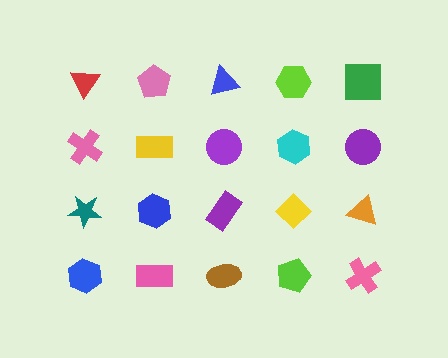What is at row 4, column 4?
A lime pentagon.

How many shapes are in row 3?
5 shapes.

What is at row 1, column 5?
A green square.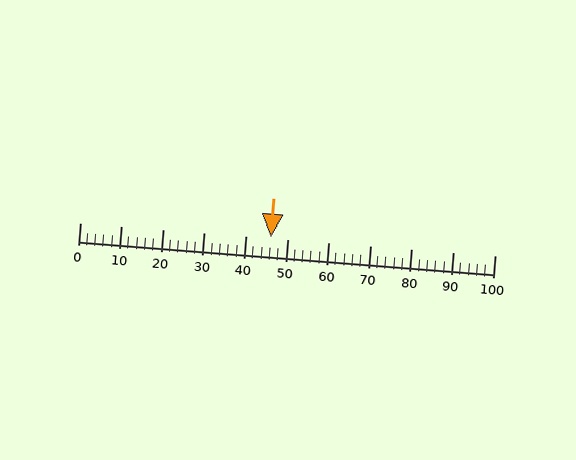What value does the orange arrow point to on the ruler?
The orange arrow points to approximately 46.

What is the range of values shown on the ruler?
The ruler shows values from 0 to 100.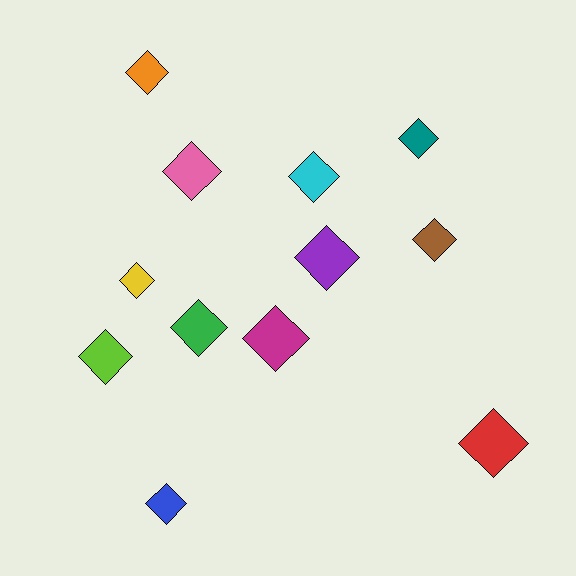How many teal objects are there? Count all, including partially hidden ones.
There is 1 teal object.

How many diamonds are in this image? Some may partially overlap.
There are 12 diamonds.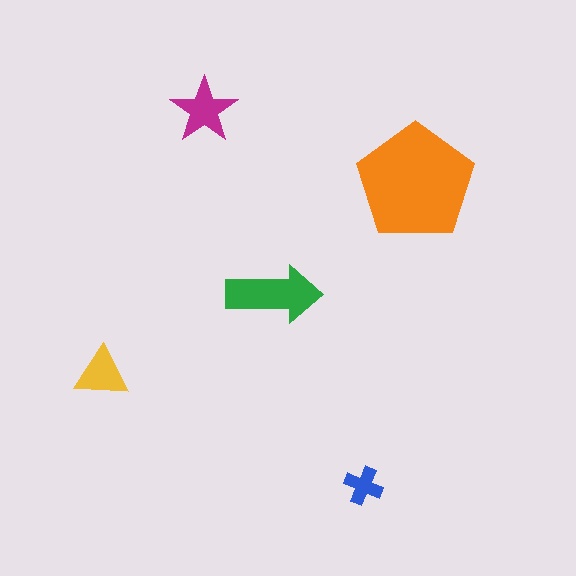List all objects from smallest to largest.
The blue cross, the yellow triangle, the magenta star, the green arrow, the orange pentagon.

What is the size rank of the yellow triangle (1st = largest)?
4th.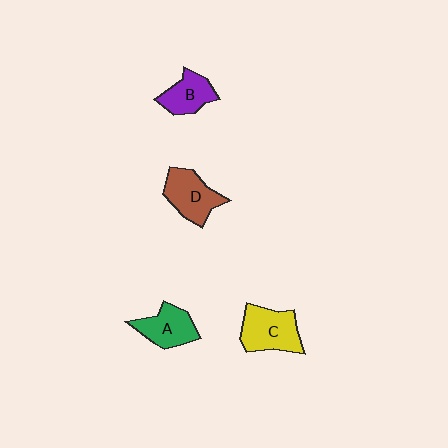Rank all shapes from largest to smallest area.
From largest to smallest: C (yellow), D (brown), A (green), B (purple).